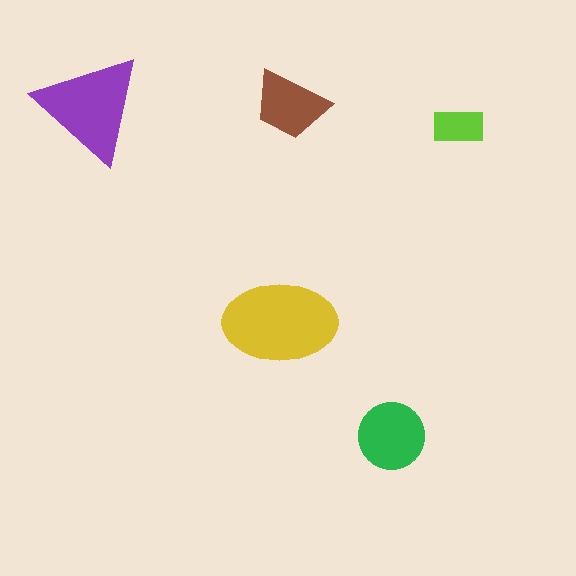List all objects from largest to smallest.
The yellow ellipse, the purple triangle, the green circle, the brown trapezoid, the lime rectangle.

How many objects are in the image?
There are 5 objects in the image.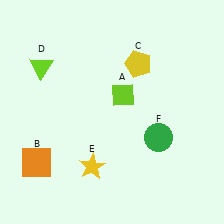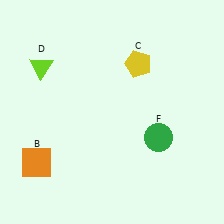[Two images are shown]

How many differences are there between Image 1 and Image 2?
There are 2 differences between the two images.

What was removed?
The lime diamond (A), the yellow star (E) were removed in Image 2.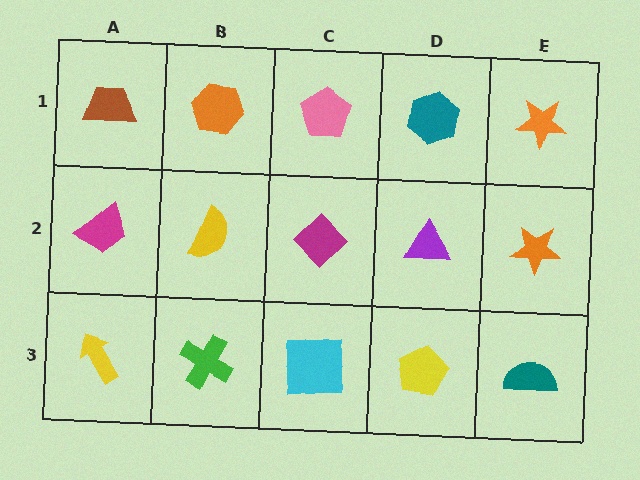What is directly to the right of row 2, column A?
A yellow semicircle.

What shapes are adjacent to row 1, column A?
A magenta trapezoid (row 2, column A), an orange hexagon (row 1, column B).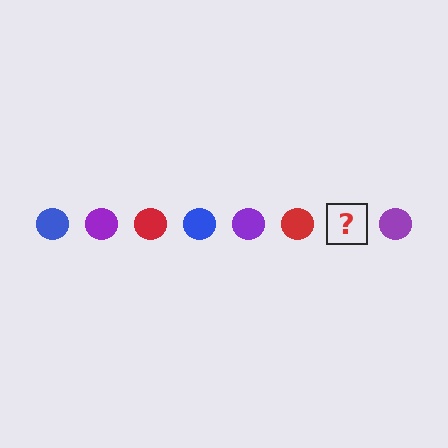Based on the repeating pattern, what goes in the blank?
The blank should be a blue circle.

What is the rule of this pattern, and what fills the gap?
The rule is that the pattern cycles through blue, purple, red circles. The gap should be filled with a blue circle.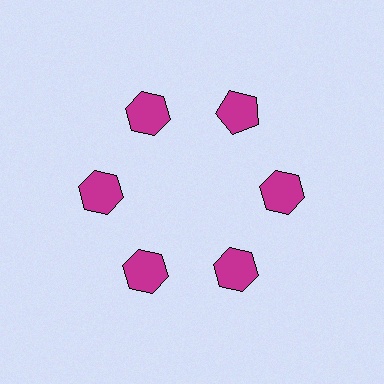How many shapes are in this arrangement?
There are 6 shapes arranged in a ring pattern.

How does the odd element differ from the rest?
It has a different shape: pentagon instead of hexagon.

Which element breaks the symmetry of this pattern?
The magenta pentagon at roughly the 1 o'clock position breaks the symmetry. All other shapes are magenta hexagons.